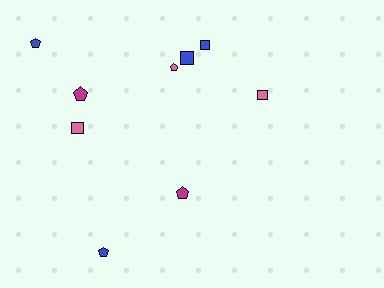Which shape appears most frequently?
Pentagon, with 5 objects.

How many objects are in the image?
There are 9 objects.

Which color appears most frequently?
Blue, with 4 objects.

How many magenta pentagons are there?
There are 2 magenta pentagons.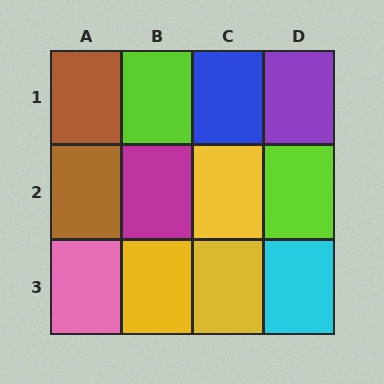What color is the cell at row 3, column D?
Cyan.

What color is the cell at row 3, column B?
Yellow.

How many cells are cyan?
1 cell is cyan.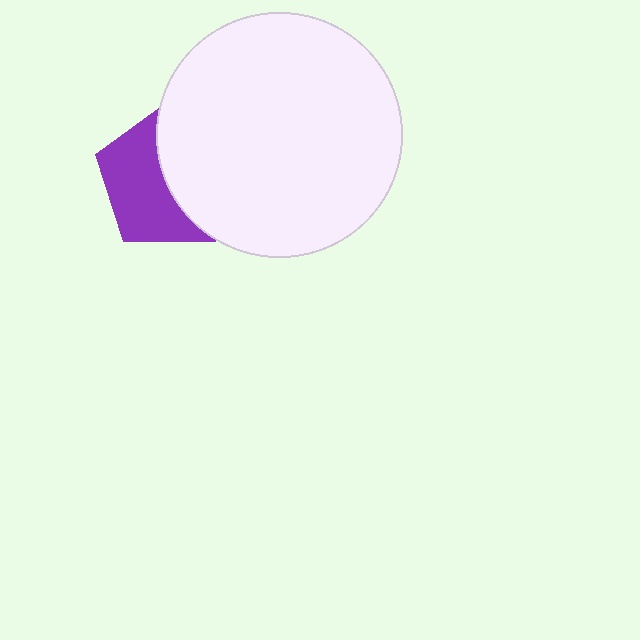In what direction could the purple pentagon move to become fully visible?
The purple pentagon could move left. That would shift it out from behind the white circle entirely.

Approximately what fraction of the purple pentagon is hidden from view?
Roughly 49% of the purple pentagon is hidden behind the white circle.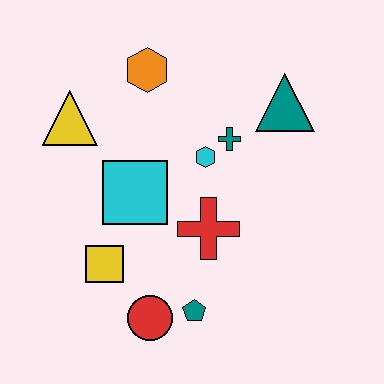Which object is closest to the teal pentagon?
The red circle is closest to the teal pentagon.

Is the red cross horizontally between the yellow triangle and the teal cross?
Yes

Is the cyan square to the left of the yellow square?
No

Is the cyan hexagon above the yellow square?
Yes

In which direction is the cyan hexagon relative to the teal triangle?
The cyan hexagon is to the left of the teal triangle.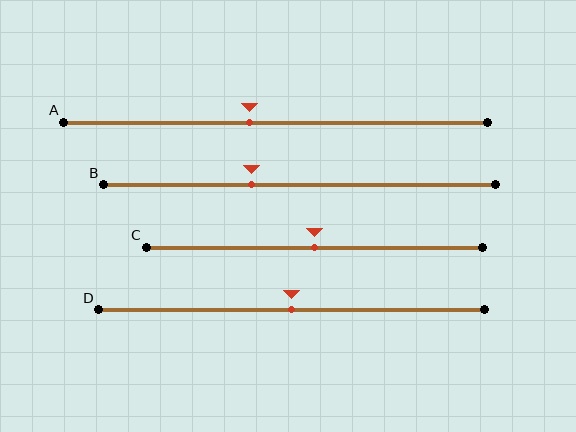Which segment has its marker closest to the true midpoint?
Segment C has its marker closest to the true midpoint.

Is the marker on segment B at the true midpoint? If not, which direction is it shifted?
No, the marker on segment B is shifted to the left by about 12% of the segment length.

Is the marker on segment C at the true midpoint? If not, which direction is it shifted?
Yes, the marker on segment C is at the true midpoint.